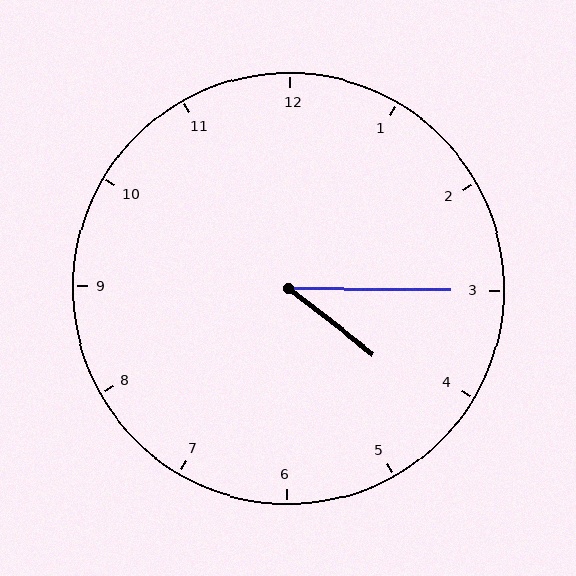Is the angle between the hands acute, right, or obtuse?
It is acute.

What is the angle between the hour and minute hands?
Approximately 38 degrees.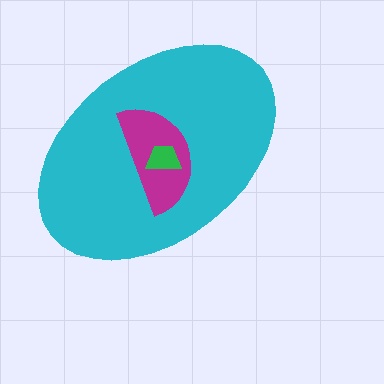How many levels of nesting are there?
3.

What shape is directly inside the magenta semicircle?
The green trapezoid.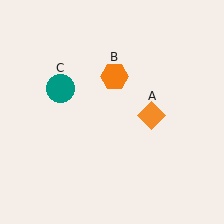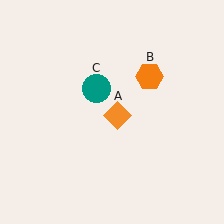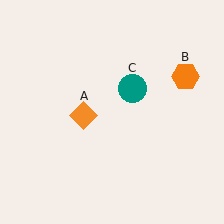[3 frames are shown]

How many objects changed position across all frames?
3 objects changed position: orange diamond (object A), orange hexagon (object B), teal circle (object C).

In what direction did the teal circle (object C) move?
The teal circle (object C) moved right.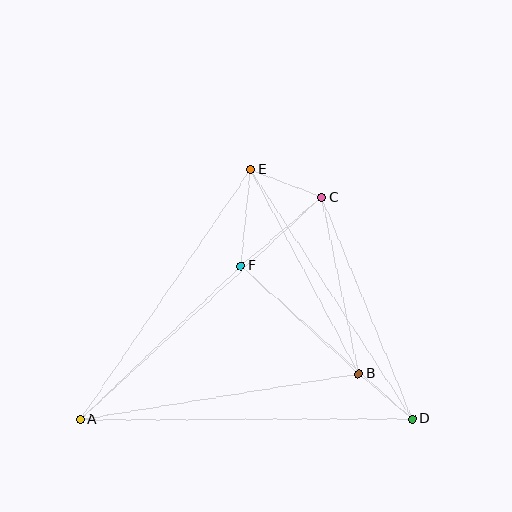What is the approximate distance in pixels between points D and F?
The distance between D and F is approximately 229 pixels.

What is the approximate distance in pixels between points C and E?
The distance between C and E is approximately 77 pixels.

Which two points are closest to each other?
Points B and D are closest to each other.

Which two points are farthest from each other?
Points A and D are farthest from each other.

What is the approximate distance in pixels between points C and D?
The distance between C and D is approximately 239 pixels.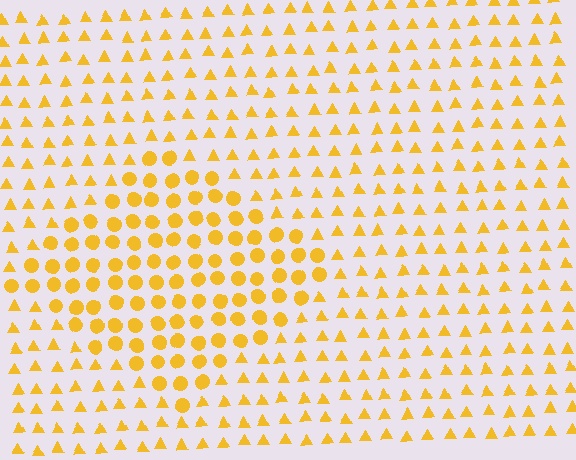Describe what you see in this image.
The image is filled with small yellow elements arranged in a uniform grid. A diamond-shaped region contains circles, while the surrounding area contains triangles. The boundary is defined purely by the change in element shape.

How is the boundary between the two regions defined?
The boundary is defined by a change in element shape: circles inside vs. triangles outside. All elements share the same color and spacing.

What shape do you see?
I see a diamond.